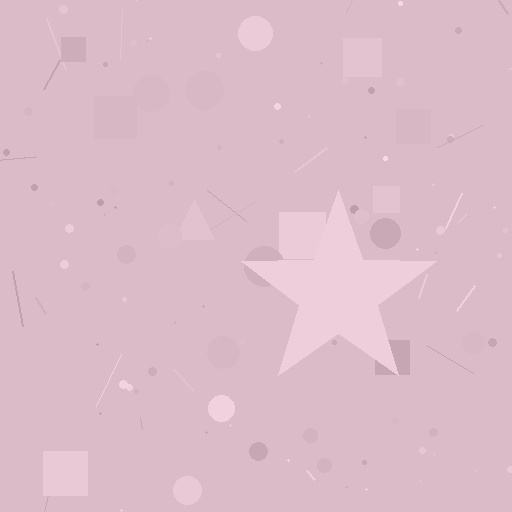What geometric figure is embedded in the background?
A star is embedded in the background.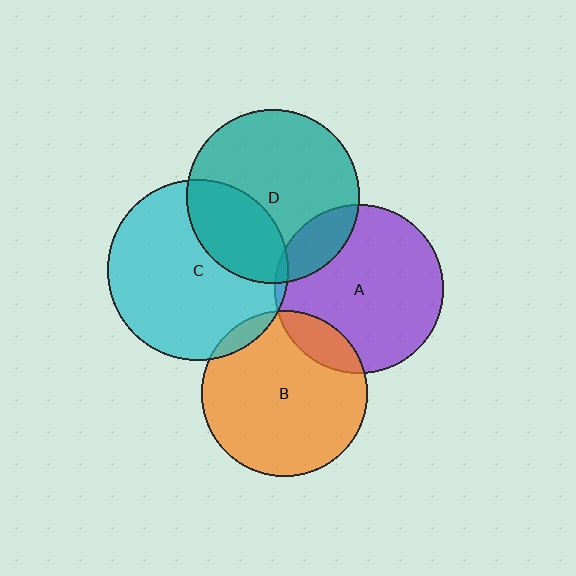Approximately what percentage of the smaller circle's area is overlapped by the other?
Approximately 15%.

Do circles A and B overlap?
Yes.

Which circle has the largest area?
Circle C (cyan).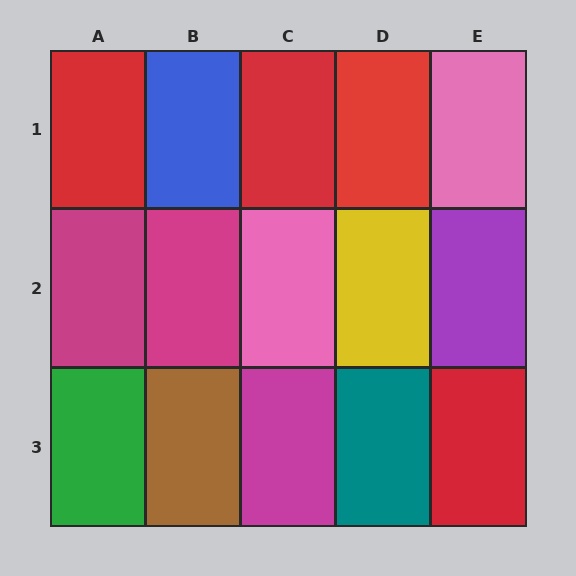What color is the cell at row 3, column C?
Magenta.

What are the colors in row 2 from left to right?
Magenta, magenta, pink, yellow, purple.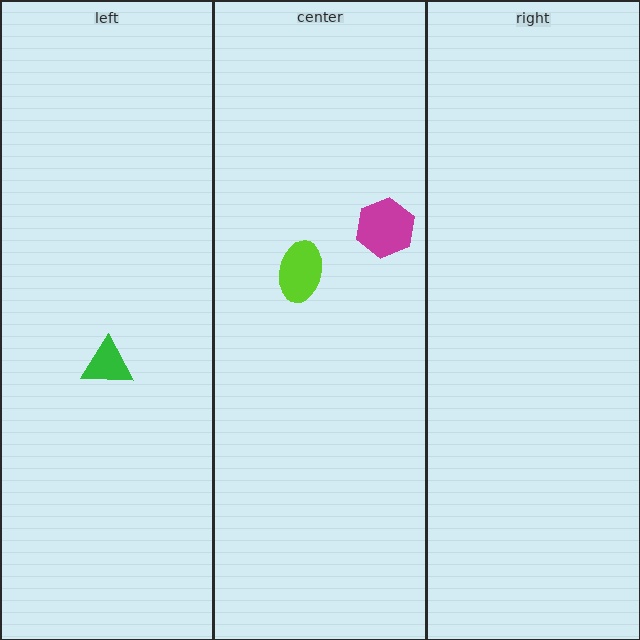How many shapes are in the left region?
1.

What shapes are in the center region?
The magenta hexagon, the lime ellipse.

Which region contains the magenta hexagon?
The center region.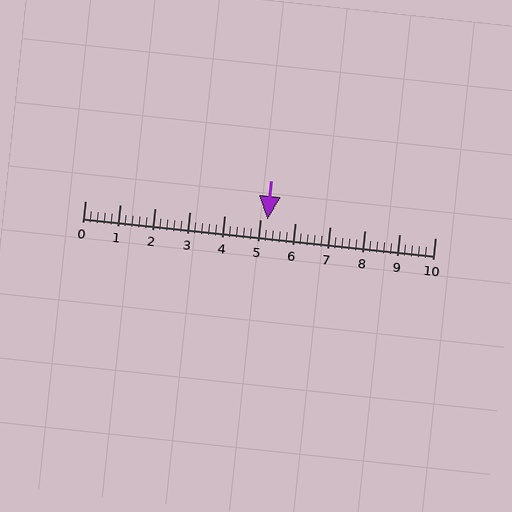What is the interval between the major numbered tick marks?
The major tick marks are spaced 1 units apart.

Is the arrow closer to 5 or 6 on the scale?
The arrow is closer to 5.